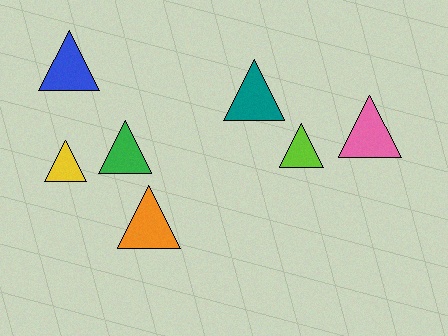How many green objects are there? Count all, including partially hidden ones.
There is 1 green object.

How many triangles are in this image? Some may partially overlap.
There are 7 triangles.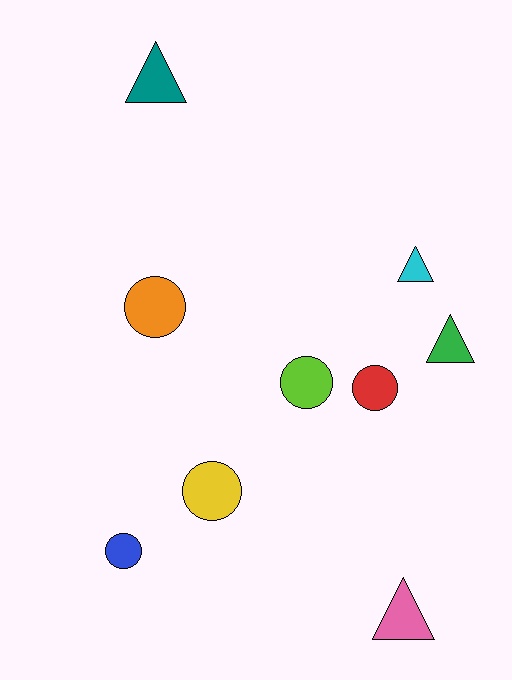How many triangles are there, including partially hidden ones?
There are 4 triangles.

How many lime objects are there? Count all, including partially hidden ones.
There is 1 lime object.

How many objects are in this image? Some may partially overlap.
There are 9 objects.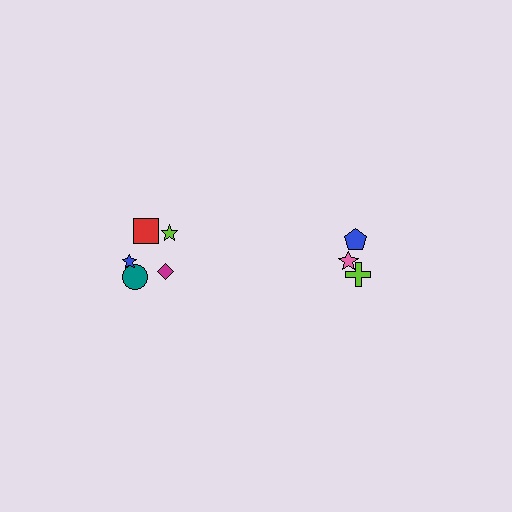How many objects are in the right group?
There are 3 objects.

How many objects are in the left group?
There are 5 objects.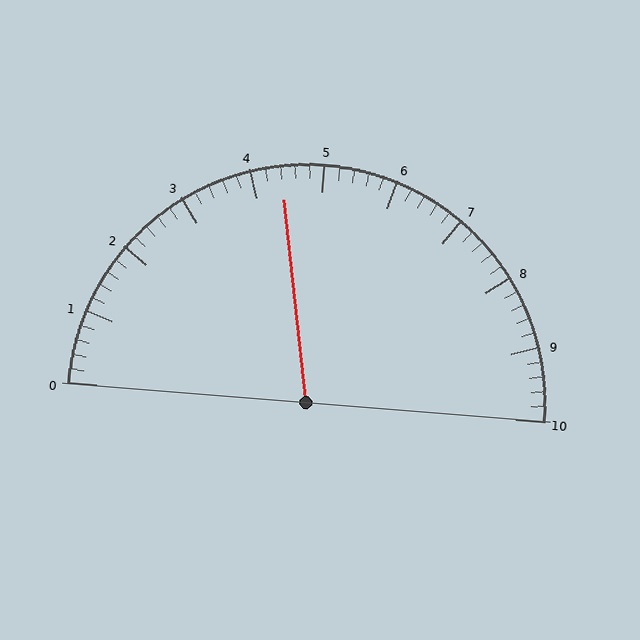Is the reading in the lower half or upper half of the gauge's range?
The reading is in the lower half of the range (0 to 10).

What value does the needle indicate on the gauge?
The needle indicates approximately 4.4.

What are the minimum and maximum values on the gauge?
The gauge ranges from 0 to 10.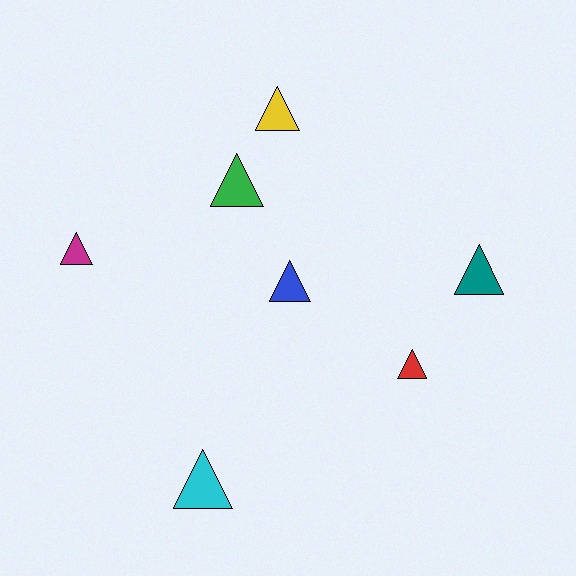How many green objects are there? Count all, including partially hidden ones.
There is 1 green object.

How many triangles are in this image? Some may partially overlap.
There are 7 triangles.